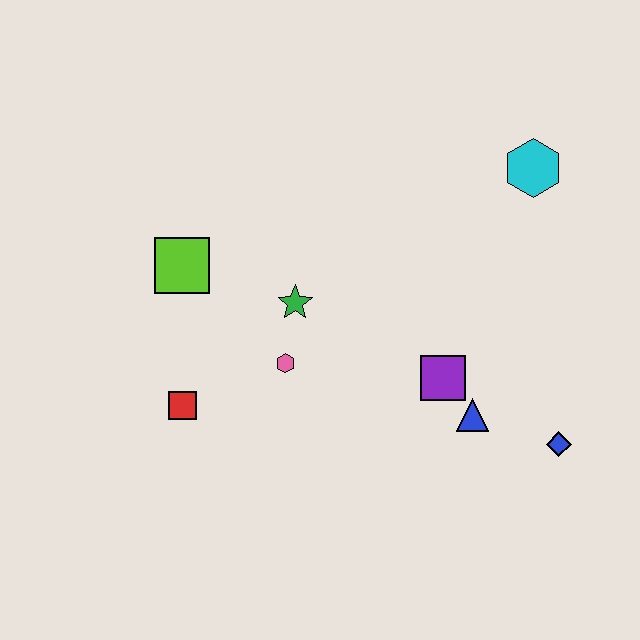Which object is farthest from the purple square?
The lime square is farthest from the purple square.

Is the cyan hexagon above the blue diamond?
Yes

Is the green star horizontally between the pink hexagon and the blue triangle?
Yes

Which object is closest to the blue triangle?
The purple square is closest to the blue triangle.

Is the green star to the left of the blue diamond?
Yes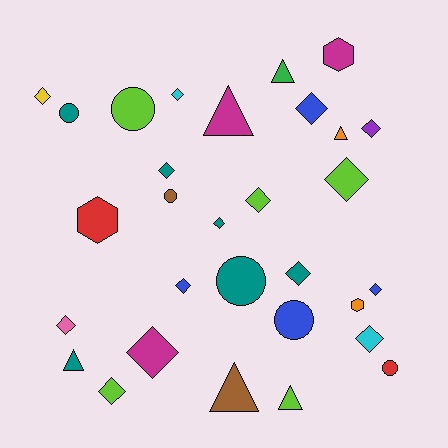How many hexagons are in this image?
There are 3 hexagons.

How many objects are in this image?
There are 30 objects.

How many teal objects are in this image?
There are 6 teal objects.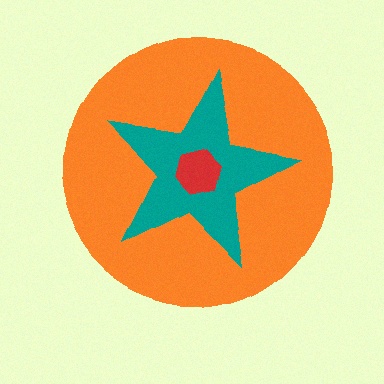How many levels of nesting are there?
3.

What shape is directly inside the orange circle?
The teal star.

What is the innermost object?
The red hexagon.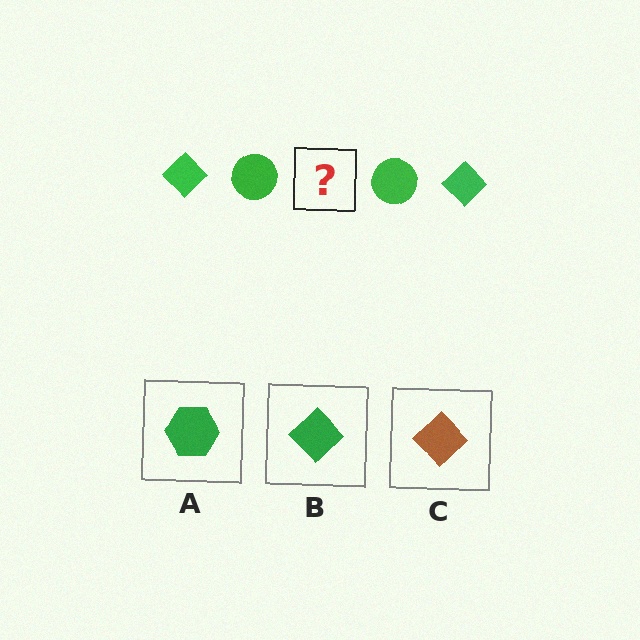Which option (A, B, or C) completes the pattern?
B.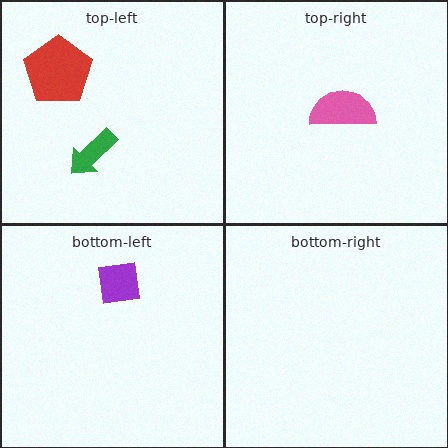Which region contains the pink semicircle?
The top-right region.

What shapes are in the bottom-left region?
The purple square.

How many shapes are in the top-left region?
2.